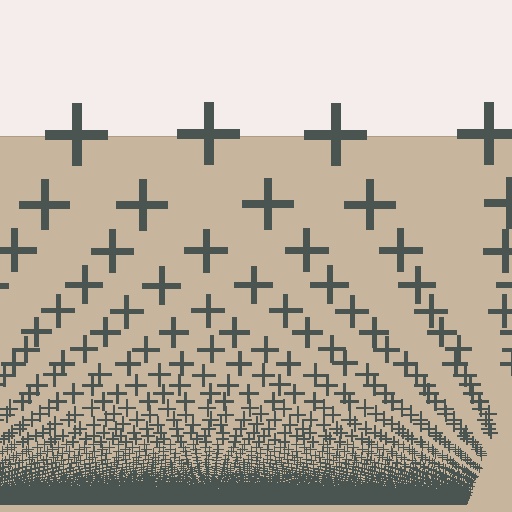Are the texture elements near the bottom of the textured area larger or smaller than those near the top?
Smaller. The gradient is inverted — elements near the bottom are smaller and denser.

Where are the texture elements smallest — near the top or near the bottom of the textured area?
Near the bottom.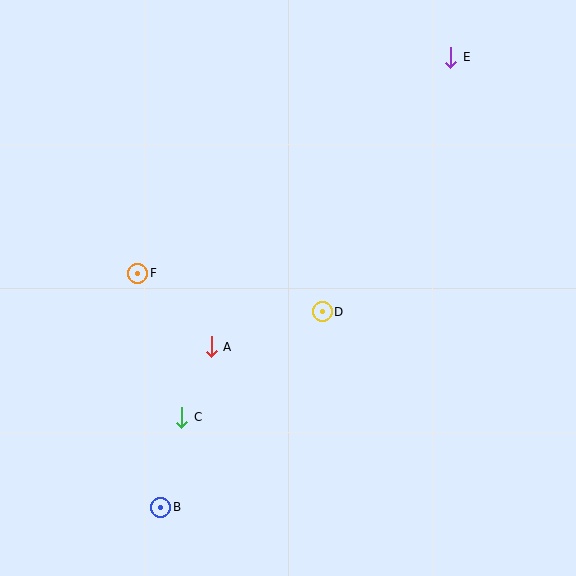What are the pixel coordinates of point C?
Point C is at (182, 417).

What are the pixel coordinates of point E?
Point E is at (451, 57).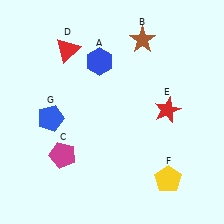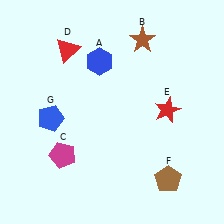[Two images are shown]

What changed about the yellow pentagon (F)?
In Image 1, F is yellow. In Image 2, it changed to brown.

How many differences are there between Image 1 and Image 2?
There is 1 difference between the two images.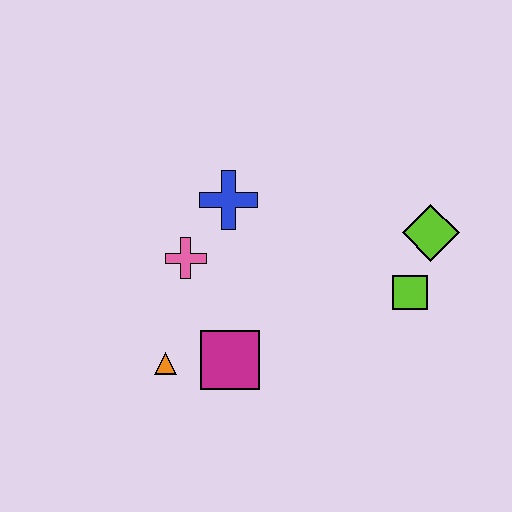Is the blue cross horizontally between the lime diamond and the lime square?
No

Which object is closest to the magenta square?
The orange triangle is closest to the magenta square.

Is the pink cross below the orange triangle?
No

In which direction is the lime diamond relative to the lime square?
The lime diamond is above the lime square.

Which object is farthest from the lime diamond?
The orange triangle is farthest from the lime diamond.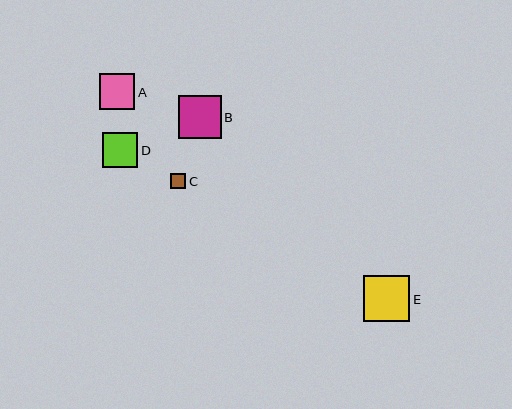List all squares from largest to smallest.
From largest to smallest: E, B, A, D, C.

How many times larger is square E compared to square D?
Square E is approximately 1.3 times the size of square D.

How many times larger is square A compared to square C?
Square A is approximately 2.3 times the size of square C.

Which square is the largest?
Square E is the largest with a size of approximately 46 pixels.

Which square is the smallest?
Square C is the smallest with a size of approximately 15 pixels.